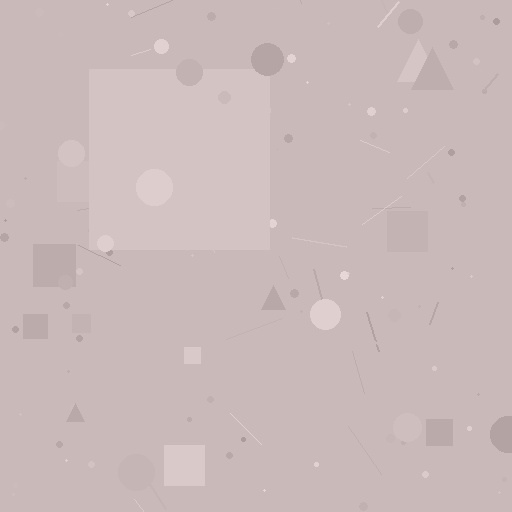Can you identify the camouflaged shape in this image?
The camouflaged shape is a square.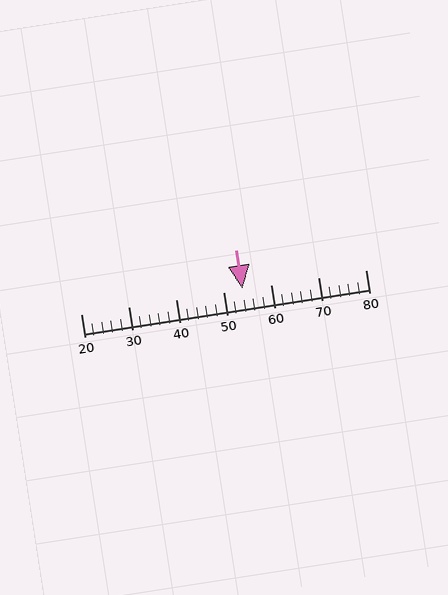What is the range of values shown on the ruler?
The ruler shows values from 20 to 80.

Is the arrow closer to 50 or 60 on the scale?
The arrow is closer to 50.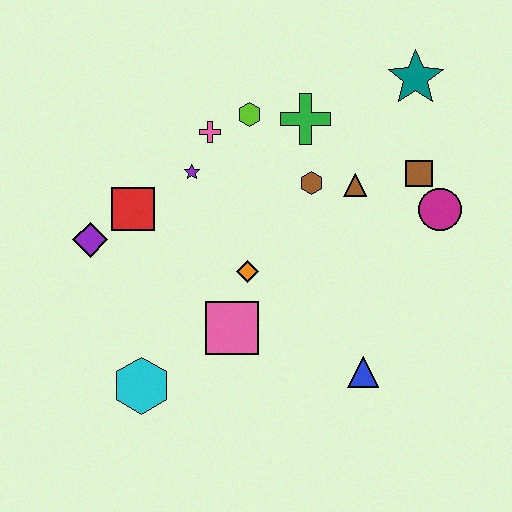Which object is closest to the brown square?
The magenta circle is closest to the brown square.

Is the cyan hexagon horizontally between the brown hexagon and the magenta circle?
No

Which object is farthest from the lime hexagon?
The cyan hexagon is farthest from the lime hexagon.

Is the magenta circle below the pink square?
No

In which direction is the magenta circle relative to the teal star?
The magenta circle is below the teal star.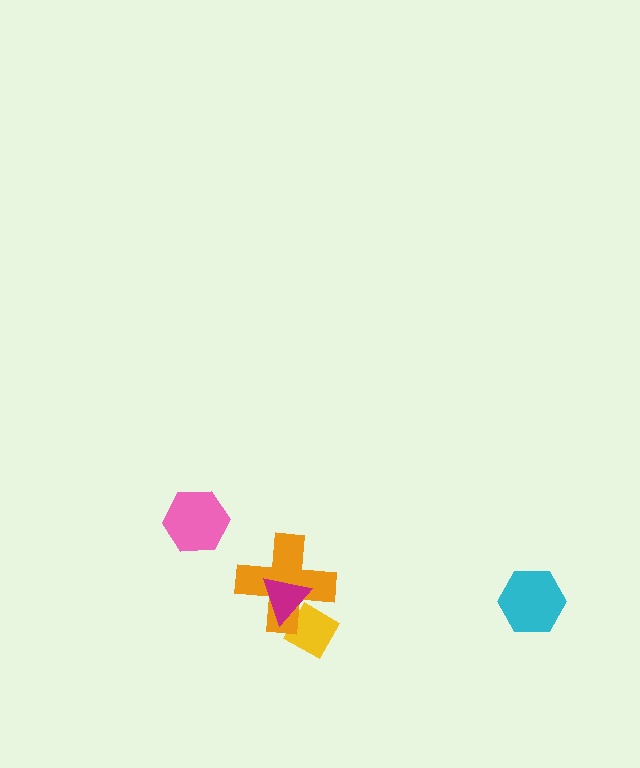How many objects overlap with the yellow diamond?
2 objects overlap with the yellow diamond.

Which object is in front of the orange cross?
The magenta triangle is in front of the orange cross.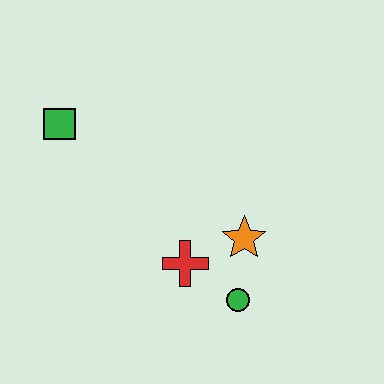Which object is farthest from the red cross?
The green square is farthest from the red cross.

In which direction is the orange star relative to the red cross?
The orange star is to the right of the red cross.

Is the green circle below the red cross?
Yes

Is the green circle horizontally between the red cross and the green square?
No